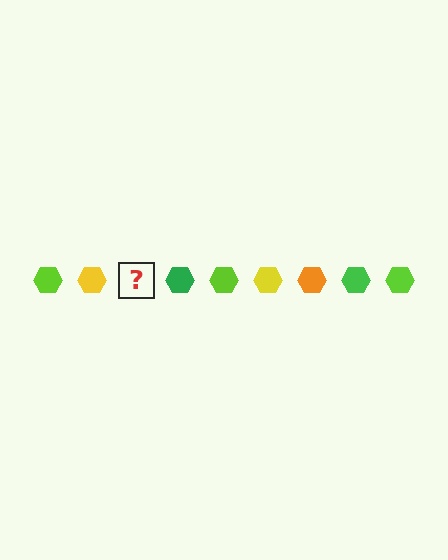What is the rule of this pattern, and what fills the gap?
The rule is that the pattern cycles through lime, yellow, orange, green hexagons. The gap should be filled with an orange hexagon.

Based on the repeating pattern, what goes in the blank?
The blank should be an orange hexagon.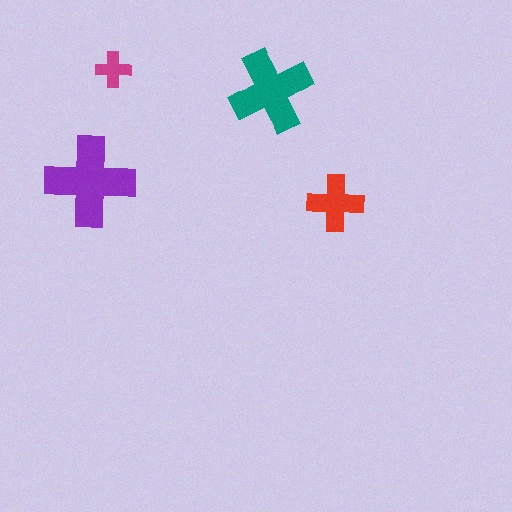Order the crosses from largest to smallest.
the purple one, the teal one, the red one, the magenta one.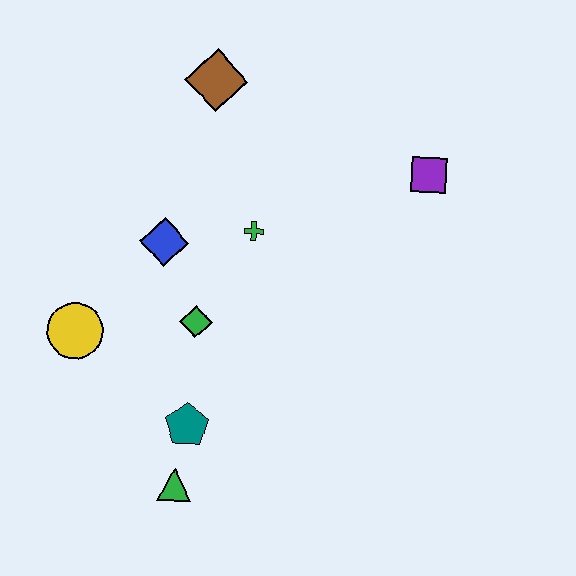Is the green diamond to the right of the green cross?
No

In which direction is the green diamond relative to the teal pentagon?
The green diamond is above the teal pentagon.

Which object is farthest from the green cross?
The green triangle is farthest from the green cross.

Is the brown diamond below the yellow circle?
No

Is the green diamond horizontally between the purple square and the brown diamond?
No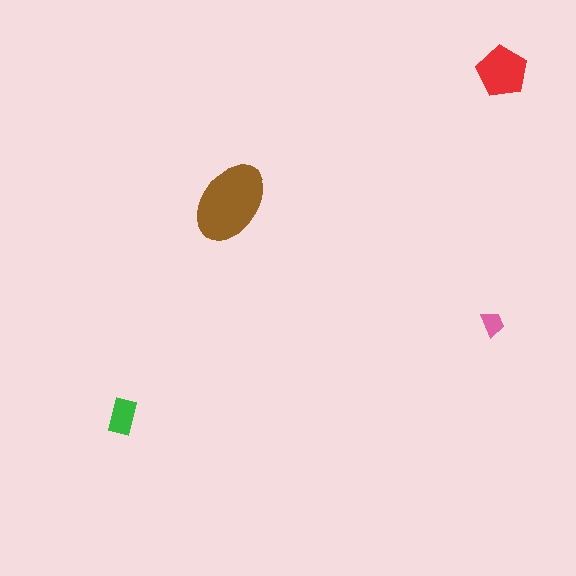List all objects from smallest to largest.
The pink trapezoid, the green rectangle, the red pentagon, the brown ellipse.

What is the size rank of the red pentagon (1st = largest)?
2nd.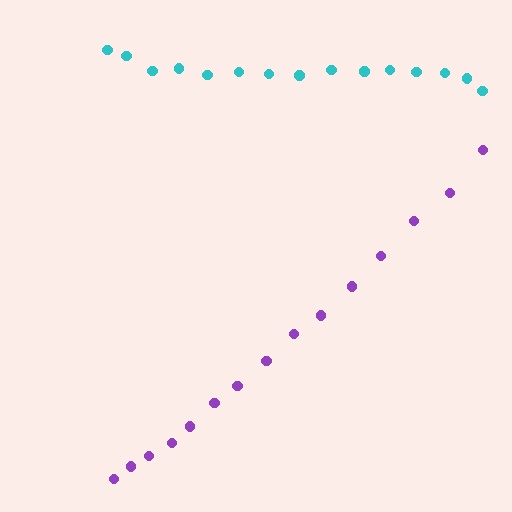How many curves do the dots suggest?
There are 2 distinct paths.